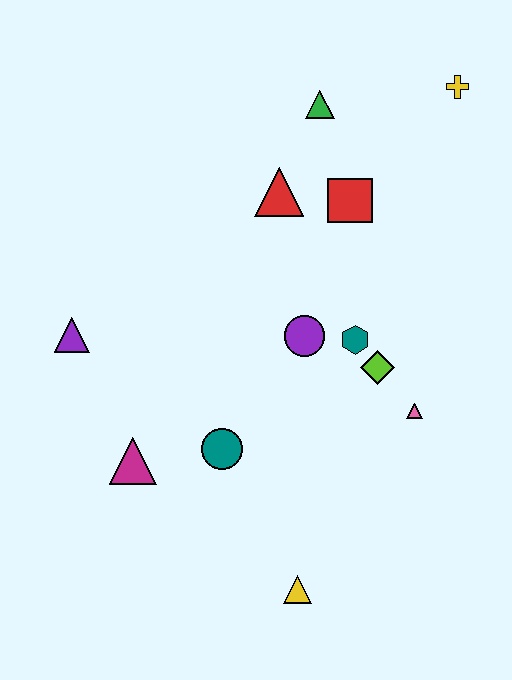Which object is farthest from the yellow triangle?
The yellow cross is farthest from the yellow triangle.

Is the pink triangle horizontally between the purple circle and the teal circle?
No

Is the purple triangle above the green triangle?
No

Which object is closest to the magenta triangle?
The teal circle is closest to the magenta triangle.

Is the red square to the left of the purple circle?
No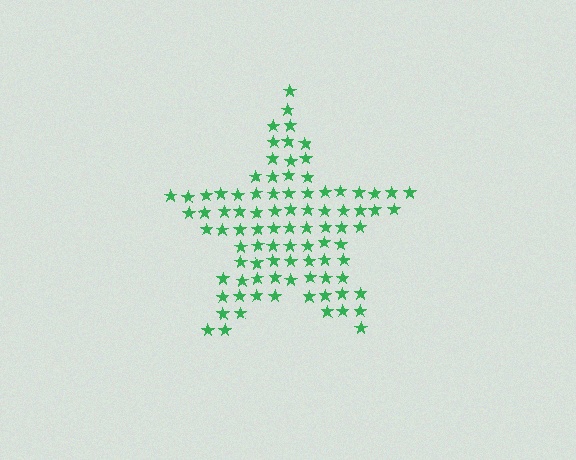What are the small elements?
The small elements are stars.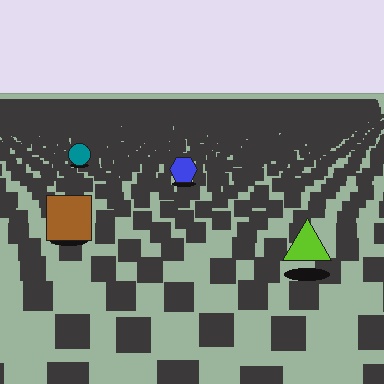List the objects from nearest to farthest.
From nearest to farthest: the lime triangle, the brown square, the blue hexagon, the teal circle.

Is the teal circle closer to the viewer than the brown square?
No. The brown square is closer — you can tell from the texture gradient: the ground texture is coarser near it.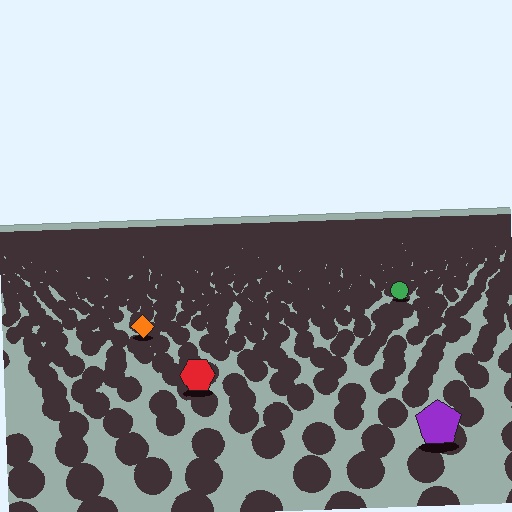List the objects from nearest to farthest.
From nearest to farthest: the purple pentagon, the red hexagon, the orange diamond, the green circle.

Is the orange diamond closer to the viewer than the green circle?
Yes. The orange diamond is closer — you can tell from the texture gradient: the ground texture is coarser near it.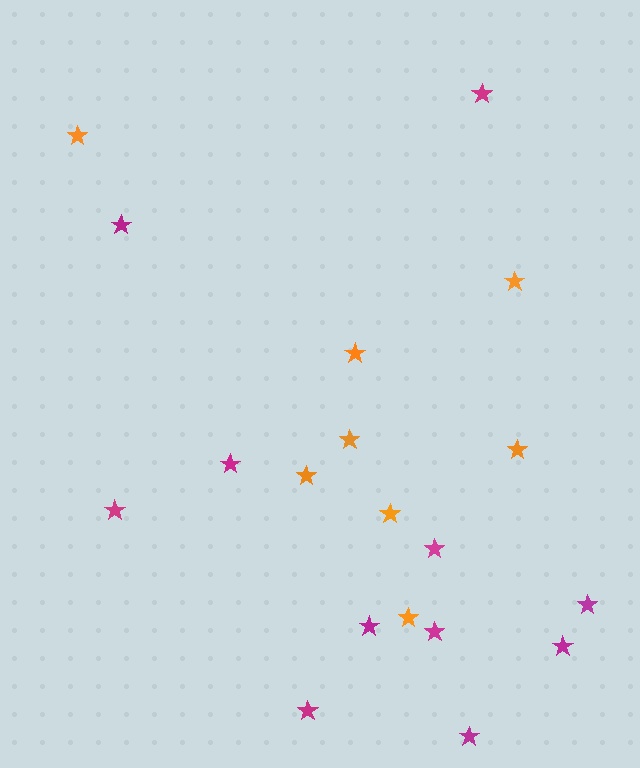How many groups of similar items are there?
There are 2 groups: one group of orange stars (8) and one group of magenta stars (11).